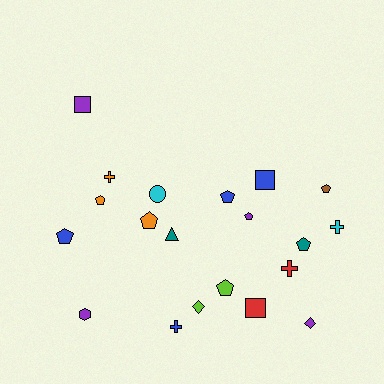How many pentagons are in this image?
There are 8 pentagons.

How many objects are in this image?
There are 20 objects.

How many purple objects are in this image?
There are 4 purple objects.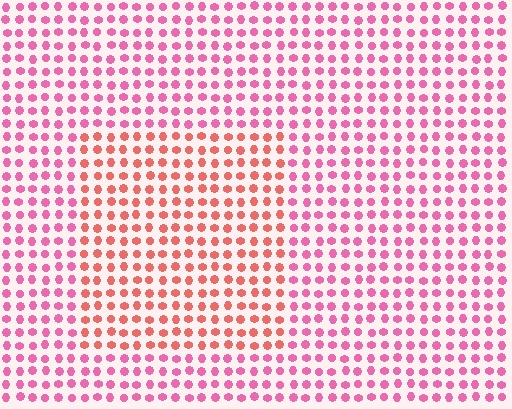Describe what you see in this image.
The image is filled with small pink elements in a uniform arrangement. A rectangle-shaped region is visible where the elements are tinted to a slightly different hue, forming a subtle color boundary.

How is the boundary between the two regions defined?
The boundary is defined purely by a slight shift in hue (about 34 degrees). Spacing, size, and orientation are identical on both sides.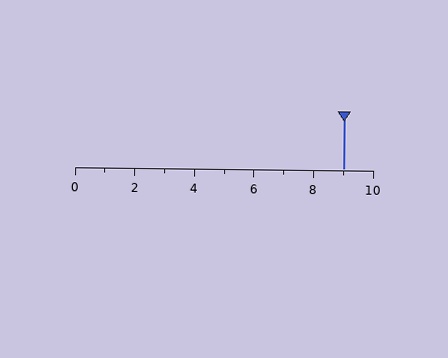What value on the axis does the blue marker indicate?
The marker indicates approximately 9.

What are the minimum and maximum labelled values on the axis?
The axis runs from 0 to 10.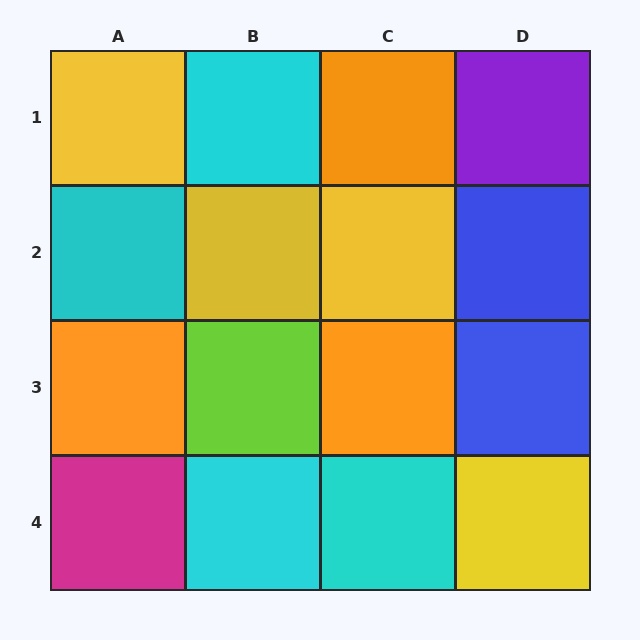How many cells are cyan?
4 cells are cyan.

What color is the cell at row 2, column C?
Yellow.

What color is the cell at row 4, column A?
Magenta.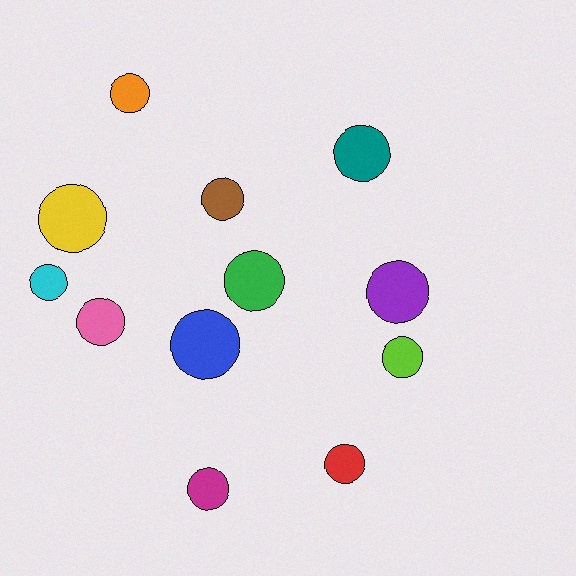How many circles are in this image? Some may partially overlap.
There are 12 circles.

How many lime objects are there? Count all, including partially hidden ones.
There is 1 lime object.